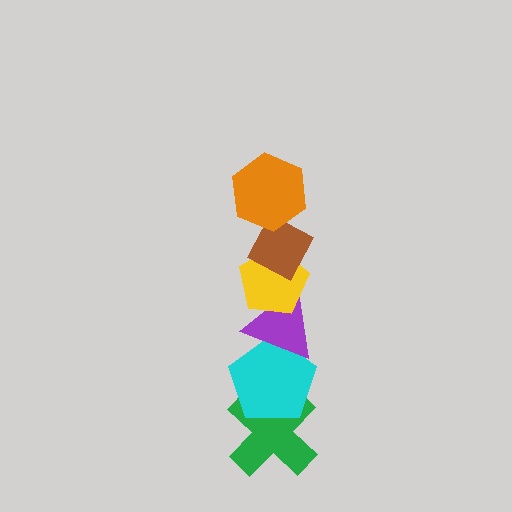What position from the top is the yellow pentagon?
The yellow pentagon is 3rd from the top.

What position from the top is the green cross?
The green cross is 6th from the top.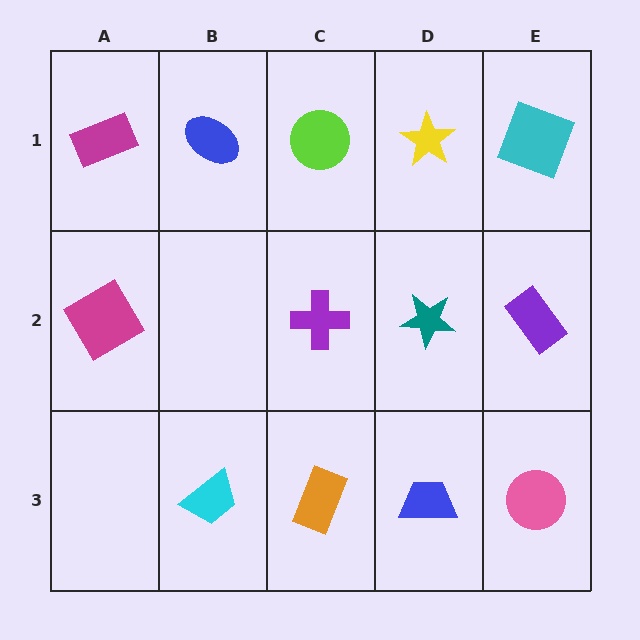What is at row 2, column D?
A teal star.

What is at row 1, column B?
A blue ellipse.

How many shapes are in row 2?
4 shapes.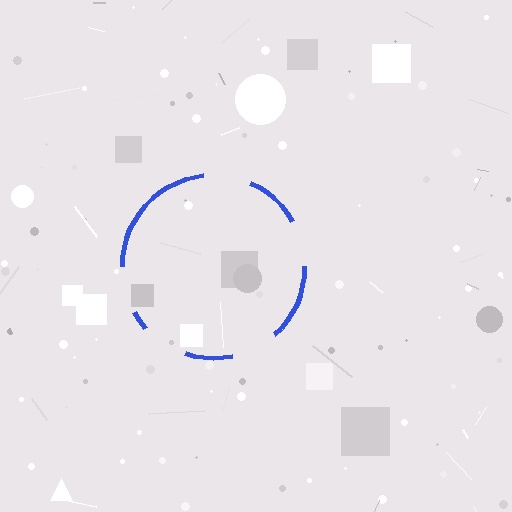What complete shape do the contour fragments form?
The contour fragments form a circle.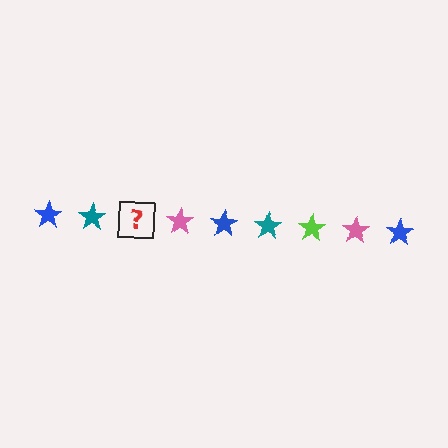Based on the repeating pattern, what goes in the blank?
The blank should be a lime star.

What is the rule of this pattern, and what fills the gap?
The rule is that the pattern cycles through blue, teal, lime, pink stars. The gap should be filled with a lime star.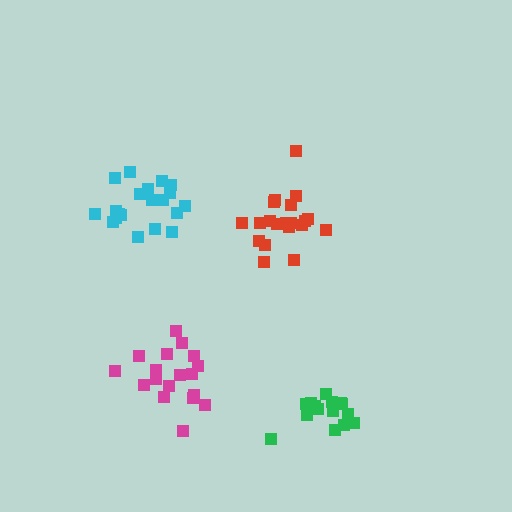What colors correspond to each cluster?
The clusters are colored: cyan, red, magenta, green.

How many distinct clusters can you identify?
There are 4 distinct clusters.